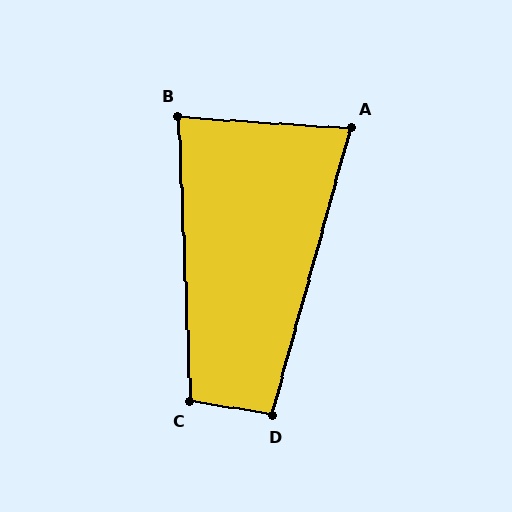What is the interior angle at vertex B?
Approximately 84 degrees (acute).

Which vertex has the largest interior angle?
C, at approximately 102 degrees.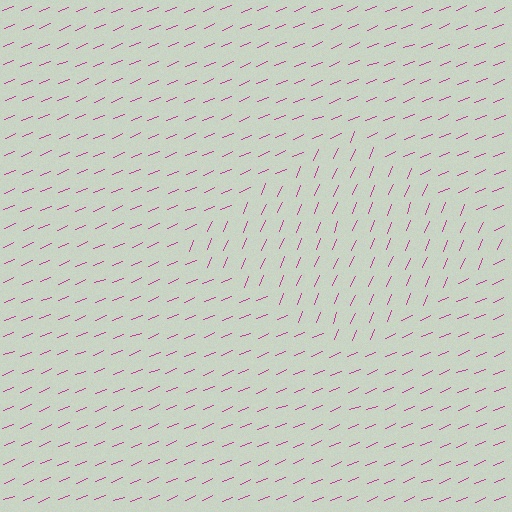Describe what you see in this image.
The image is filled with small magenta line segments. A diamond region in the image has lines oriented differently from the surrounding lines, creating a visible texture boundary.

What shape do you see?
I see a diamond.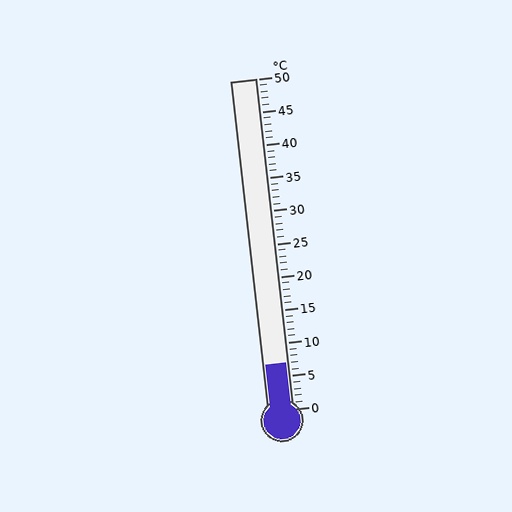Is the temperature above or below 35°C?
The temperature is below 35°C.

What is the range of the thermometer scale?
The thermometer scale ranges from 0°C to 50°C.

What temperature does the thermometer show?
The thermometer shows approximately 7°C.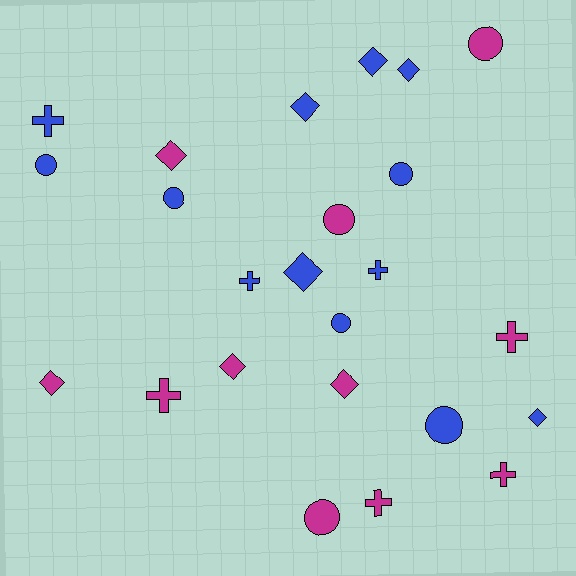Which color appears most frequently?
Blue, with 13 objects.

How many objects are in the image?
There are 24 objects.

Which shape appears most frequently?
Diamond, with 9 objects.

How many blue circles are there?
There are 5 blue circles.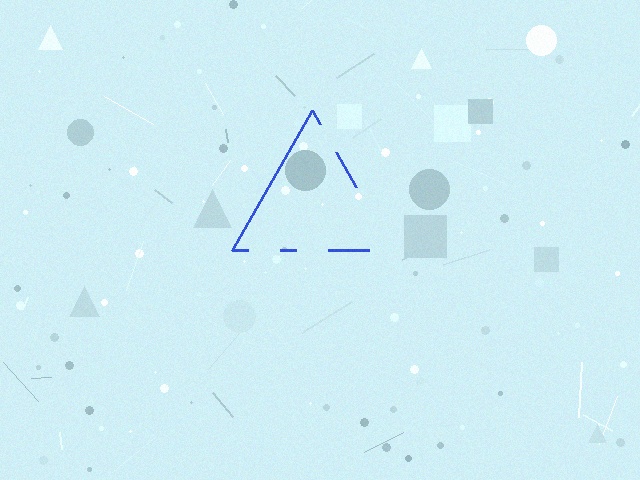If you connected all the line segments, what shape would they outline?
They would outline a triangle.